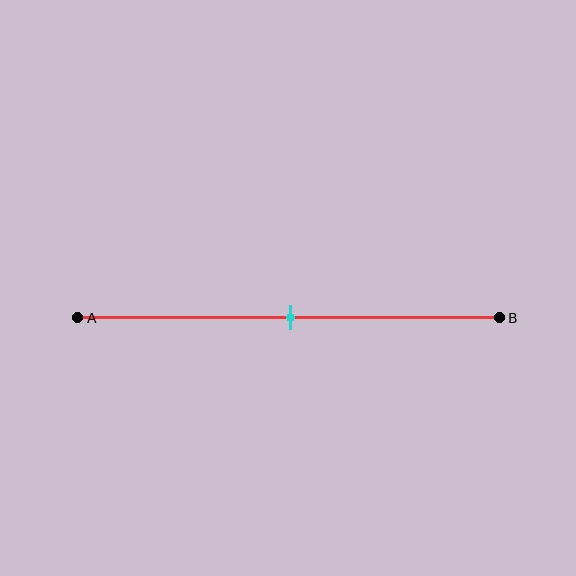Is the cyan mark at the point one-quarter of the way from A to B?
No, the mark is at about 50% from A, not at the 25% one-quarter point.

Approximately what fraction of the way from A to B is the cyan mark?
The cyan mark is approximately 50% of the way from A to B.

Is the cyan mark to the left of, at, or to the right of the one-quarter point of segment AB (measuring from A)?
The cyan mark is to the right of the one-quarter point of segment AB.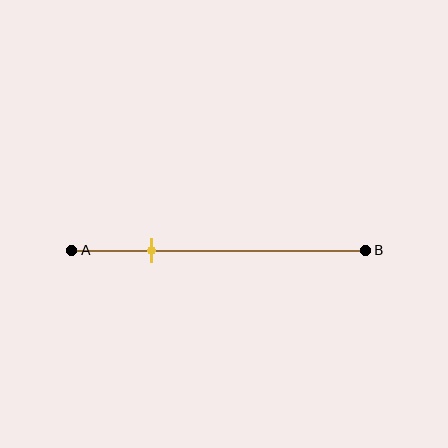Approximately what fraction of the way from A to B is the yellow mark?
The yellow mark is approximately 25% of the way from A to B.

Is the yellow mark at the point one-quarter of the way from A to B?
Yes, the mark is approximately at the one-quarter point.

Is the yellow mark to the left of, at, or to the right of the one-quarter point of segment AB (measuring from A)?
The yellow mark is approximately at the one-quarter point of segment AB.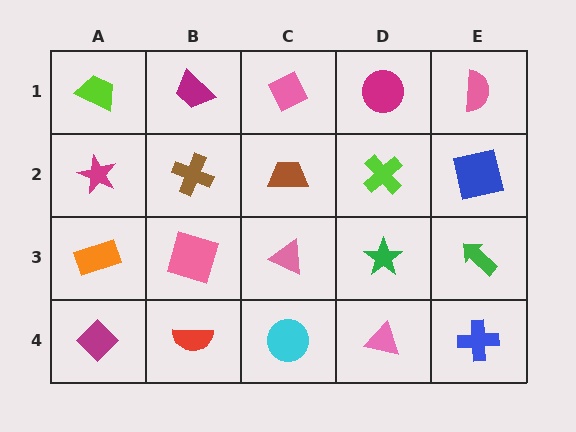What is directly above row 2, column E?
A pink semicircle.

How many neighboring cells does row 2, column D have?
4.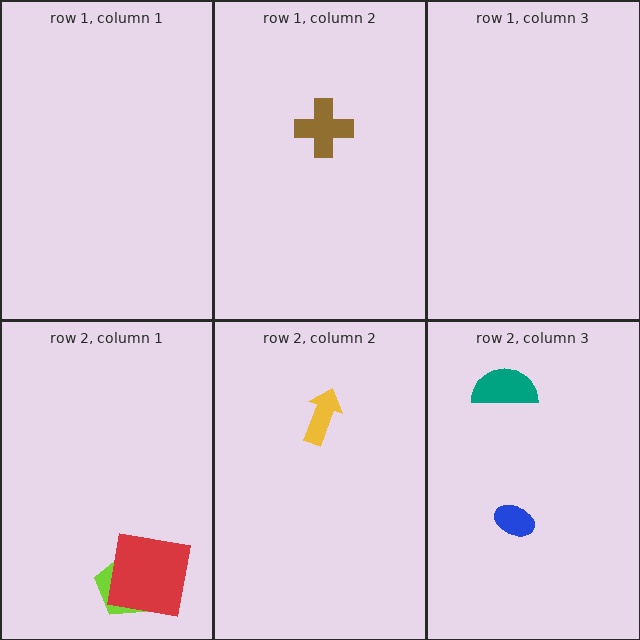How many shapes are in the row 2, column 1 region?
2.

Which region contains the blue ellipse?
The row 2, column 3 region.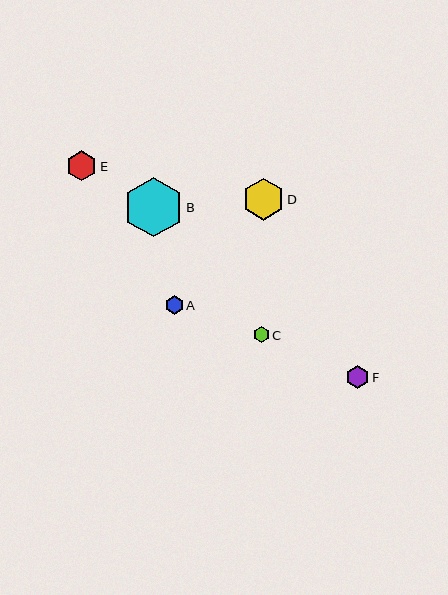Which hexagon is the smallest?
Hexagon C is the smallest with a size of approximately 16 pixels.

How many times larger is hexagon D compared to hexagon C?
Hexagon D is approximately 2.6 times the size of hexagon C.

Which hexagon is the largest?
Hexagon B is the largest with a size of approximately 59 pixels.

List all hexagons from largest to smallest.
From largest to smallest: B, D, E, F, A, C.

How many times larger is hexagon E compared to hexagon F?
Hexagon E is approximately 1.3 times the size of hexagon F.